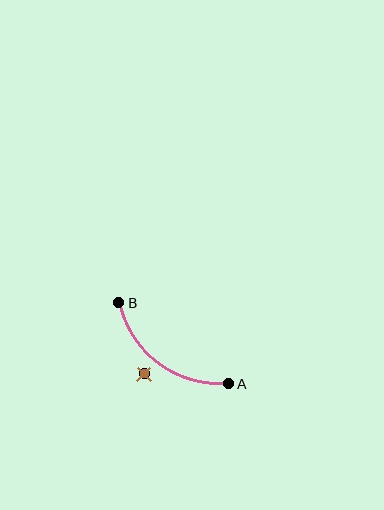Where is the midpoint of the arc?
The arc midpoint is the point on the curve farthest from the straight line joining A and B. It sits below and to the left of that line.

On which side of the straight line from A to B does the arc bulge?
The arc bulges below and to the left of the straight line connecting A and B.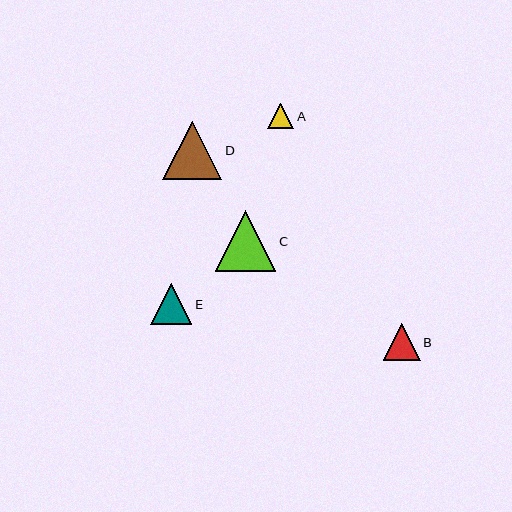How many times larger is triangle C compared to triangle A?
Triangle C is approximately 2.3 times the size of triangle A.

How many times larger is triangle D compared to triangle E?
Triangle D is approximately 1.4 times the size of triangle E.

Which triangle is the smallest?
Triangle A is the smallest with a size of approximately 26 pixels.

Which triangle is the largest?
Triangle C is the largest with a size of approximately 61 pixels.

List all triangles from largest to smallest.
From largest to smallest: C, D, E, B, A.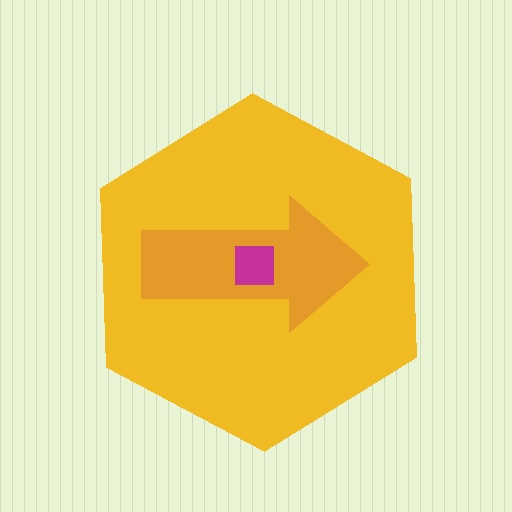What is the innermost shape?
The magenta square.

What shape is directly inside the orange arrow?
The magenta square.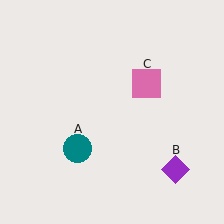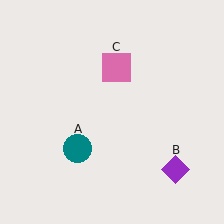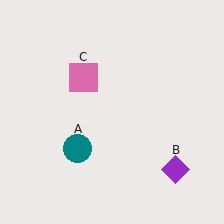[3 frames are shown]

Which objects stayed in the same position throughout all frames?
Teal circle (object A) and purple diamond (object B) remained stationary.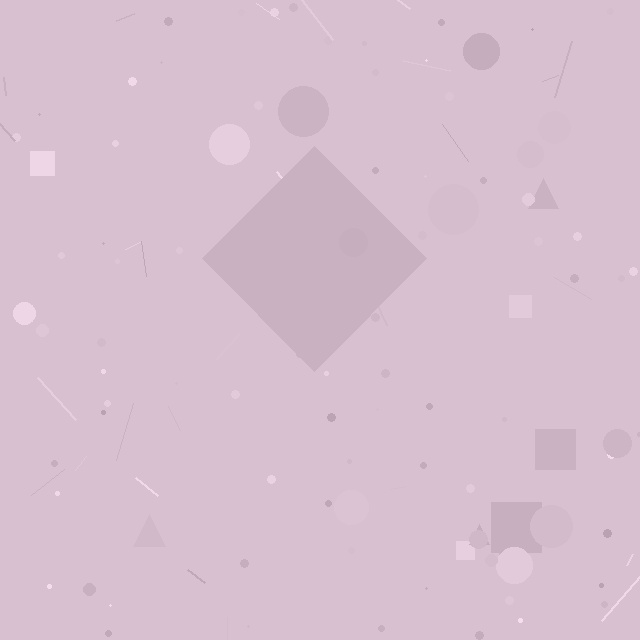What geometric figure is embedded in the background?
A diamond is embedded in the background.